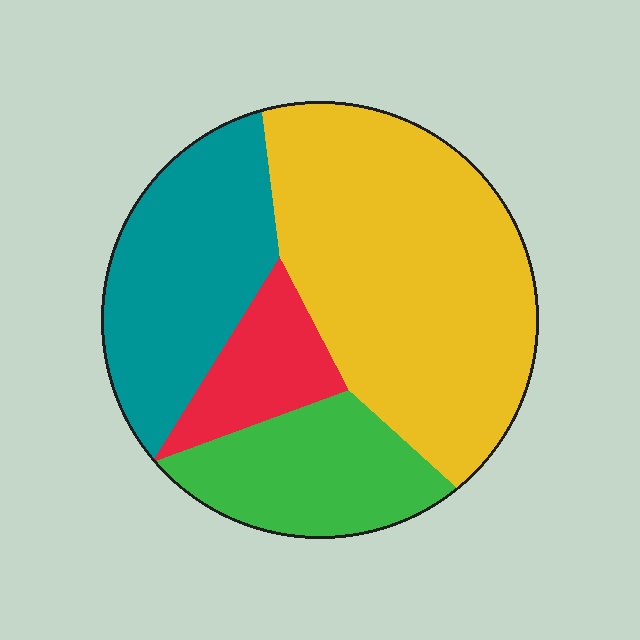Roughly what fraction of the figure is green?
Green takes up about one sixth (1/6) of the figure.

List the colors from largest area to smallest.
From largest to smallest: yellow, teal, green, red.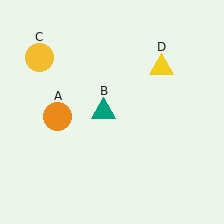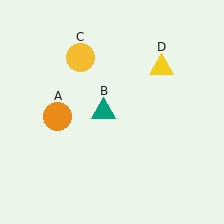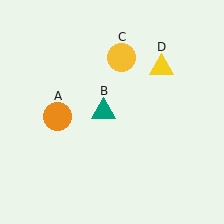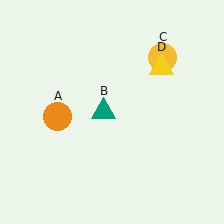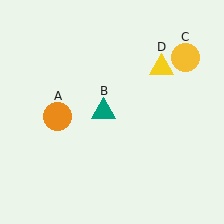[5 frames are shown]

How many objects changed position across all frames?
1 object changed position: yellow circle (object C).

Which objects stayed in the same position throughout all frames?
Orange circle (object A) and teal triangle (object B) and yellow triangle (object D) remained stationary.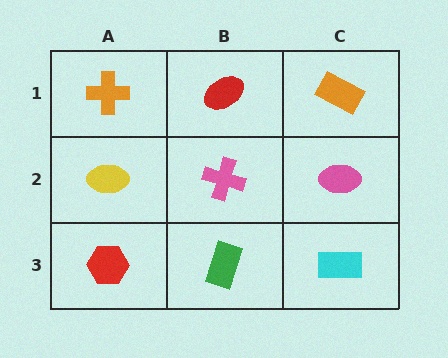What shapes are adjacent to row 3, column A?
A yellow ellipse (row 2, column A), a green rectangle (row 3, column B).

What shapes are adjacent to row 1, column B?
A pink cross (row 2, column B), an orange cross (row 1, column A), an orange rectangle (row 1, column C).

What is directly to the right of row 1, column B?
An orange rectangle.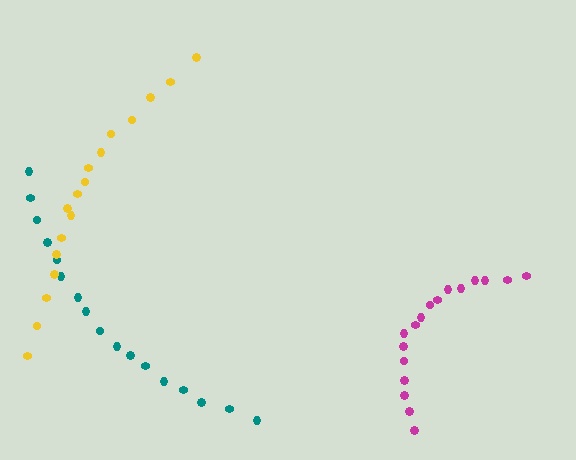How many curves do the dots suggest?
There are 3 distinct paths.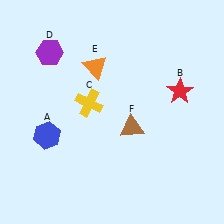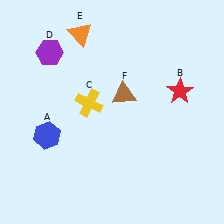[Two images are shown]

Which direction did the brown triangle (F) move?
The brown triangle (F) moved up.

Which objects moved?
The objects that moved are: the orange triangle (E), the brown triangle (F).